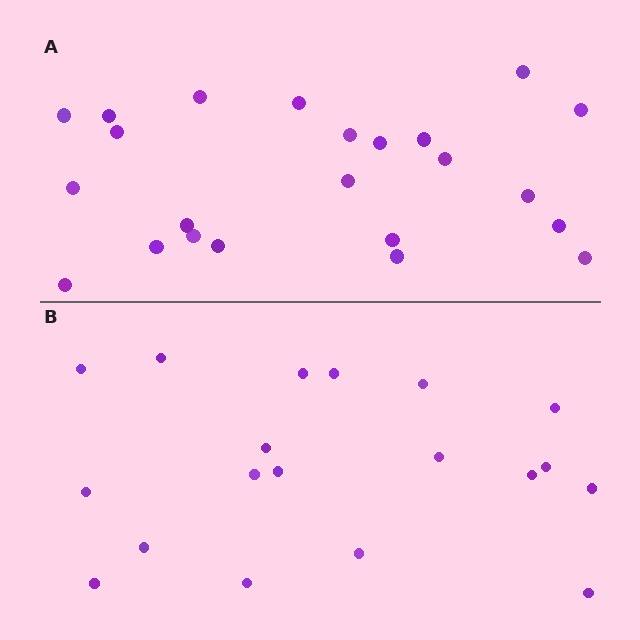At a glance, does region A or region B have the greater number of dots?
Region A (the top region) has more dots.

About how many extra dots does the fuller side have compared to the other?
Region A has about 4 more dots than region B.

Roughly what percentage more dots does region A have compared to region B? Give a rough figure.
About 20% more.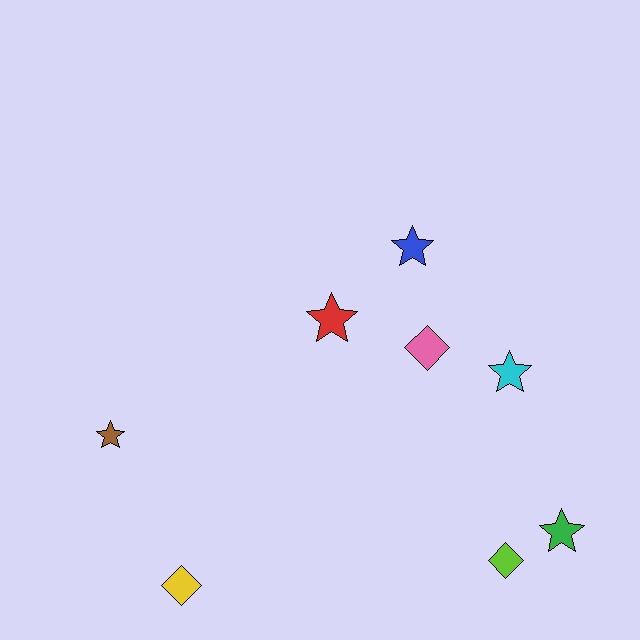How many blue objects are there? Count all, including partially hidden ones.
There is 1 blue object.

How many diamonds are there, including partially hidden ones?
There are 3 diamonds.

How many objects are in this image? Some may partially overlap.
There are 8 objects.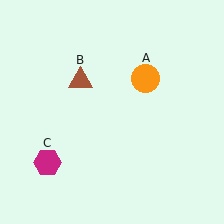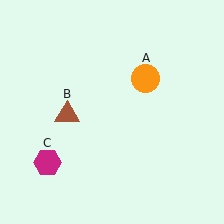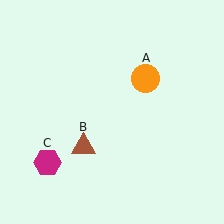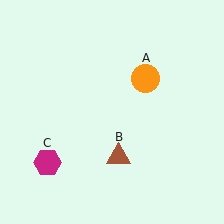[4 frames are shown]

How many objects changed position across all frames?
1 object changed position: brown triangle (object B).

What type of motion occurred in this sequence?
The brown triangle (object B) rotated counterclockwise around the center of the scene.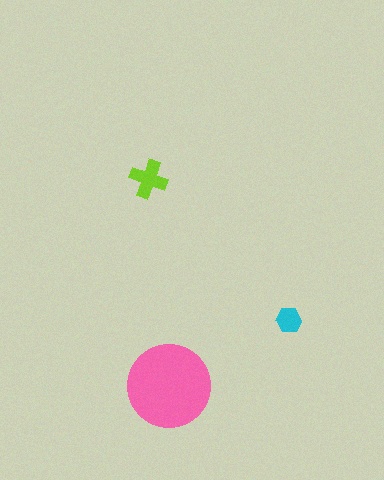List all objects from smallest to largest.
The cyan hexagon, the lime cross, the pink circle.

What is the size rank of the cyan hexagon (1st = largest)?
3rd.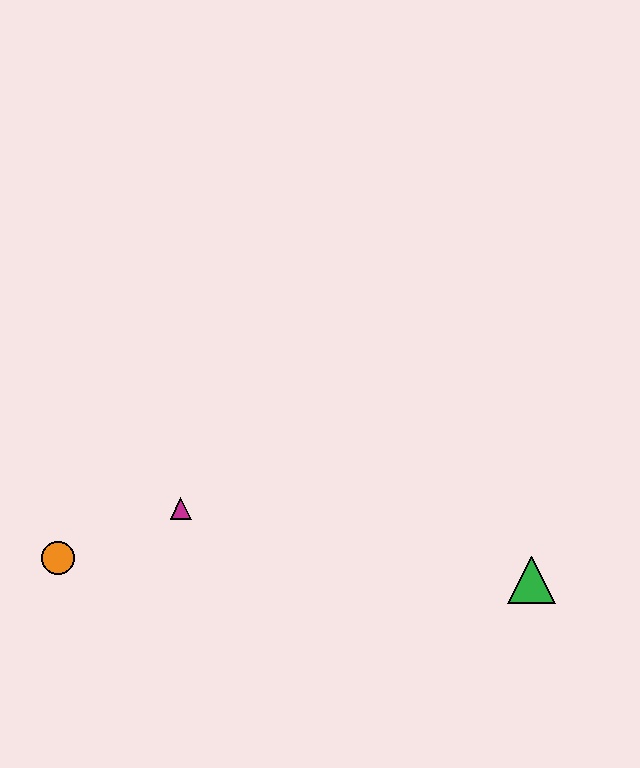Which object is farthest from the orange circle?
The green triangle is farthest from the orange circle.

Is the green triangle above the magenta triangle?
No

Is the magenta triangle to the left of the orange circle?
No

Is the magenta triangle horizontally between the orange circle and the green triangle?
Yes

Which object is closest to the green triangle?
The magenta triangle is closest to the green triangle.